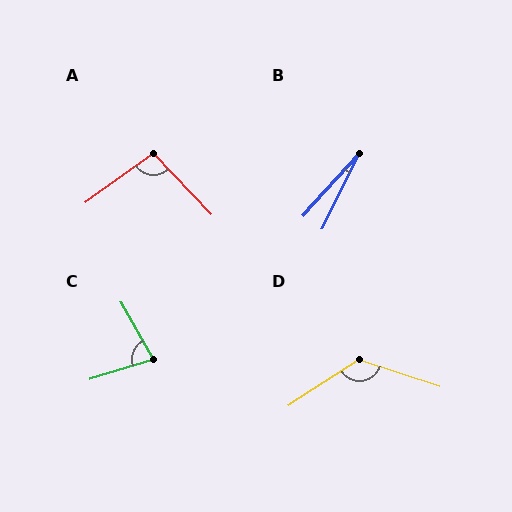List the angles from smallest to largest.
B (16°), C (77°), A (98°), D (129°).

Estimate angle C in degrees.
Approximately 77 degrees.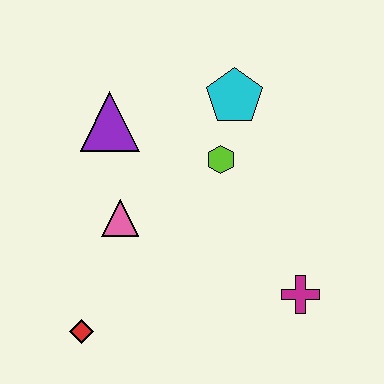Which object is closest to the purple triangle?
The pink triangle is closest to the purple triangle.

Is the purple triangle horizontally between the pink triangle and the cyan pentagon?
No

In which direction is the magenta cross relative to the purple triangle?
The magenta cross is to the right of the purple triangle.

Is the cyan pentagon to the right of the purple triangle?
Yes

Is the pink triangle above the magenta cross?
Yes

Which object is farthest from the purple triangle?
The magenta cross is farthest from the purple triangle.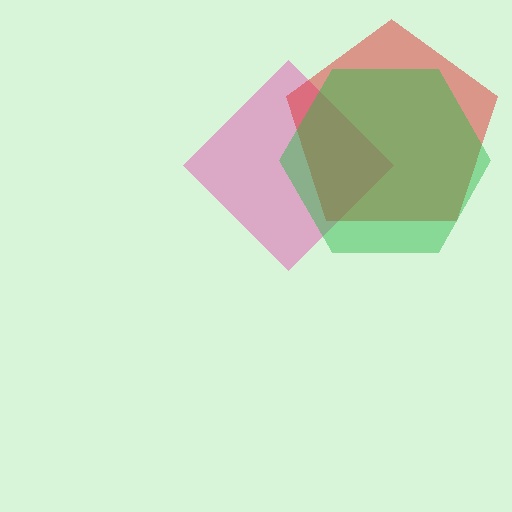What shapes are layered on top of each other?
The layered shapes are: a pink diamond, a red pentagon, a green hexagon.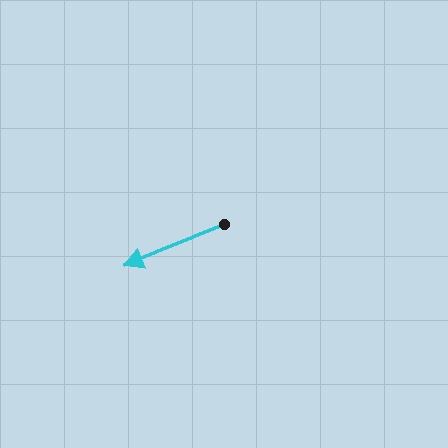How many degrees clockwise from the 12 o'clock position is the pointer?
Approximately 247 degrees.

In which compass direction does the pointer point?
Southwest.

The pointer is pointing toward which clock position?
Roughly 8 o'clock.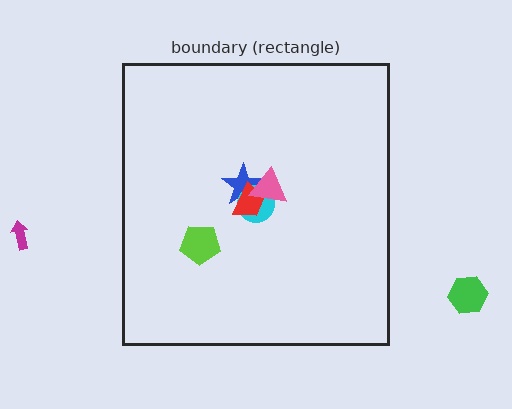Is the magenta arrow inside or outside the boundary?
Outside.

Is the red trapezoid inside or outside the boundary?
Inside.